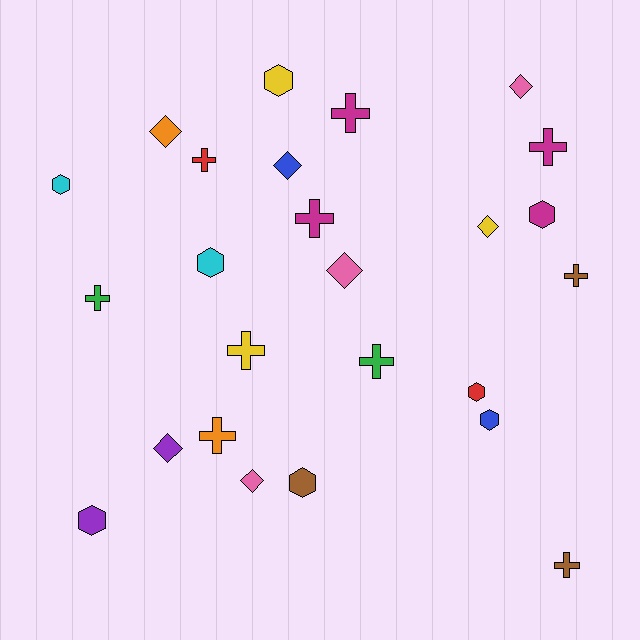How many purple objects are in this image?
There are 2 purple objects.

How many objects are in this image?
There are 25 objects.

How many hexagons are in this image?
There are 8 hexagons.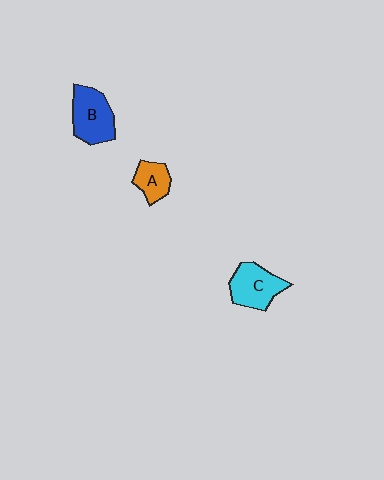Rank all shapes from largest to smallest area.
From largest to smallest: B (blue), C (cyan), A (orange).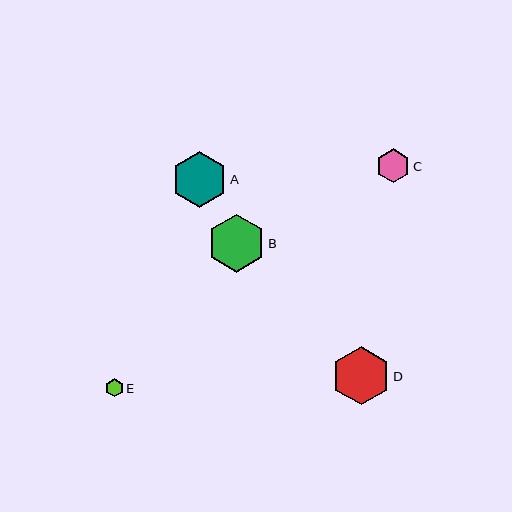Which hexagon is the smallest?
Hexagon E is the smallest with a size of approximately 18 pixels.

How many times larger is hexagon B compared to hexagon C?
Hexagon B is approximately 1.7 times the size of hexagon C.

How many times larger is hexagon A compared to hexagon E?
Hexagon A is approximately 3.1 times the size of hexagon E.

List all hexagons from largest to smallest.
From largest to smallest: D, B, A, C, E.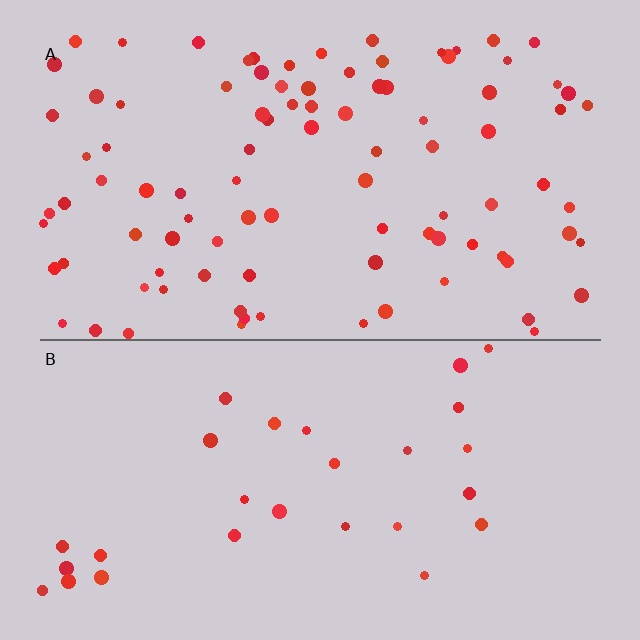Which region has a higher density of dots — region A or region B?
A (the top).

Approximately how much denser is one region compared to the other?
Approximately 3.3× — region A over region B.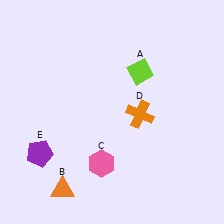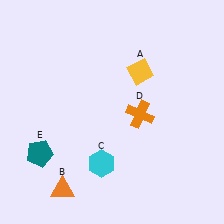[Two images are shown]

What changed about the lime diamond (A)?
In Image 1, A is lime. In Image 2, it changed to yellow.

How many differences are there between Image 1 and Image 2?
There are 3 differences between the two images.